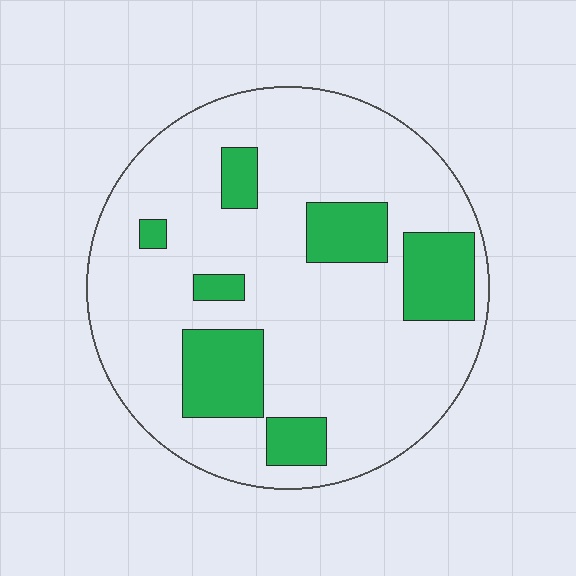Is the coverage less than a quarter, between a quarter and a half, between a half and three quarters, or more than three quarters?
Less than a quarter.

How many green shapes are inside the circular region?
7.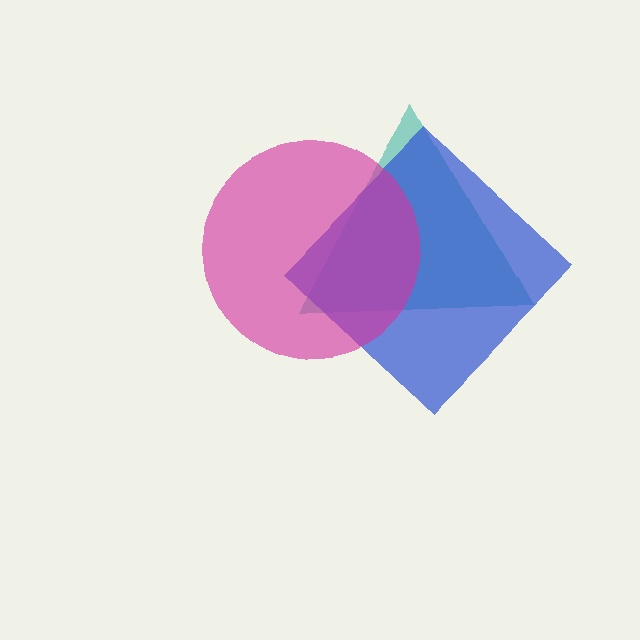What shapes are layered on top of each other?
The layered shapes are: a teal triangle, a blue diamond, a magenta circle.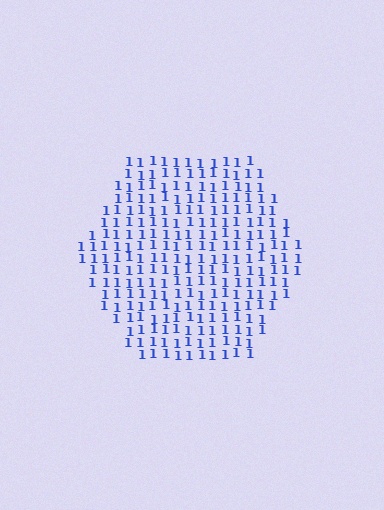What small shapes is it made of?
It is made of small digit 1's.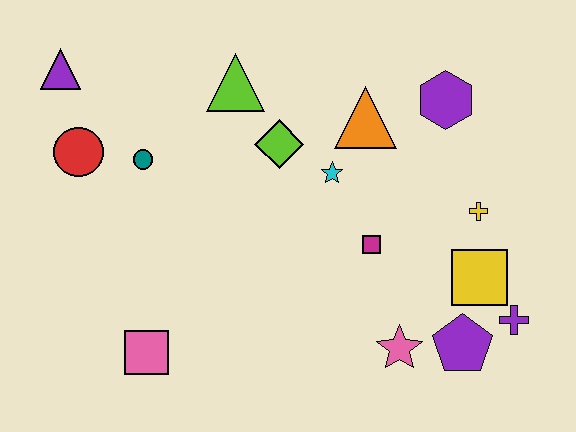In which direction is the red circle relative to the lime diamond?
The red circle is to the left of the lime diamond.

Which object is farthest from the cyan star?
The purple triangle is farthest from the cyan star.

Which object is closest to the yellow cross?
The yellow square is closest to the yellow cross.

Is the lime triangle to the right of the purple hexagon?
No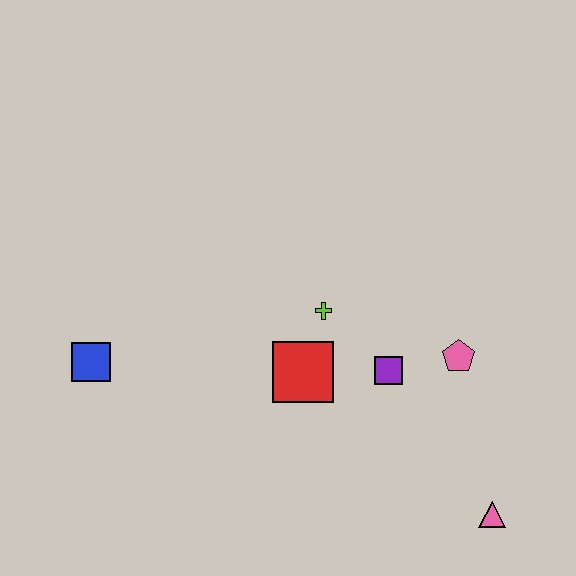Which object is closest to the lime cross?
The red square is closest to the lime cross.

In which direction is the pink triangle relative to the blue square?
The pink triangle is to the right of the blue square.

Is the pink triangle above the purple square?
No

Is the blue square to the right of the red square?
No